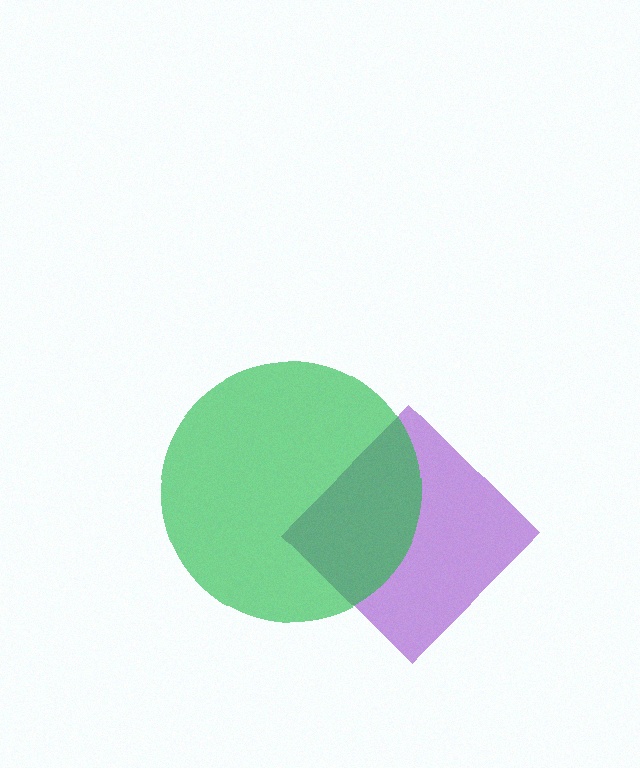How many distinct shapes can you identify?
There are 2 distinct shapes: a purple diamond, a green circle.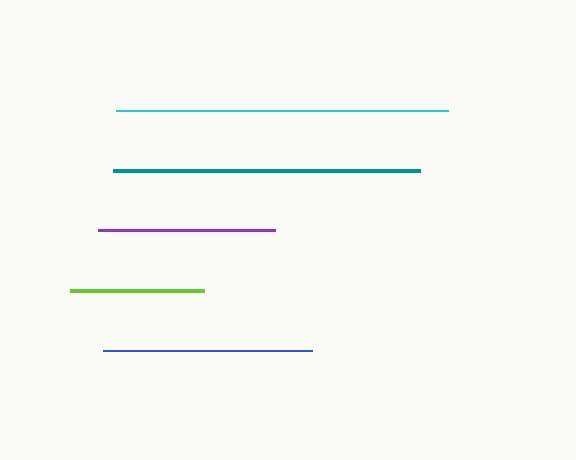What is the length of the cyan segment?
The cyan segment is approximately 332 pixels long.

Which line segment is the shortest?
The lime line is the shortest at approximately 134 pixels.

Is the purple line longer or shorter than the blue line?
The blue line is longer than the purple line.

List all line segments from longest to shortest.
From longest to shortest: cyan, teal, blue, purple, lime.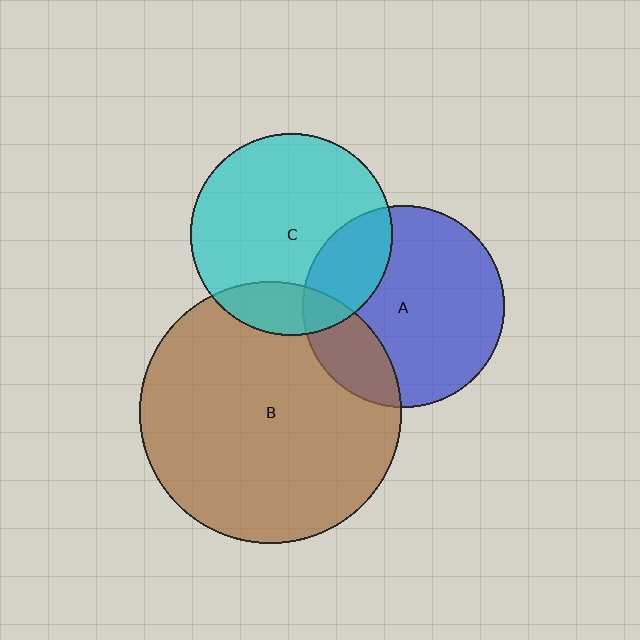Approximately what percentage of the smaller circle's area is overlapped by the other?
Approximately 15%.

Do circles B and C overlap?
Yes.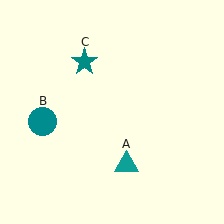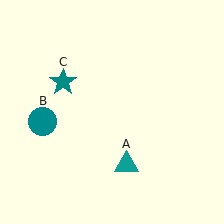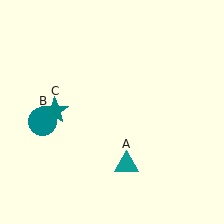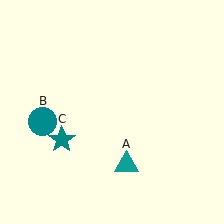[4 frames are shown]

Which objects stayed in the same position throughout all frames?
Teal triangle (object A) and teal circle (object B) remained stationary.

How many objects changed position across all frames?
1 object changed position: teal star (object C).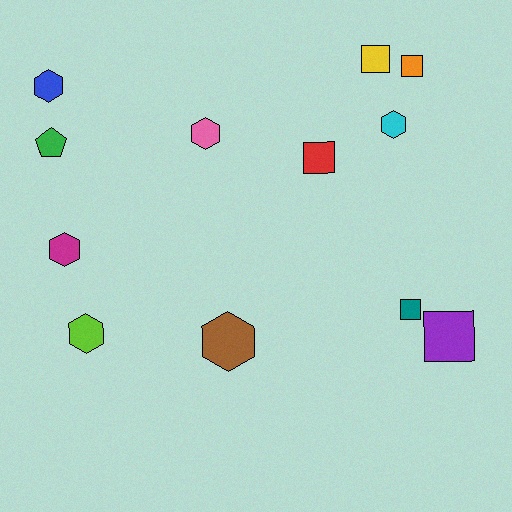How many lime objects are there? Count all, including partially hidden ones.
There is 1 lime object.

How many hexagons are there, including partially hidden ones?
There are 6 hexagons.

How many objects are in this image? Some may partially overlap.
There are 12 objects.